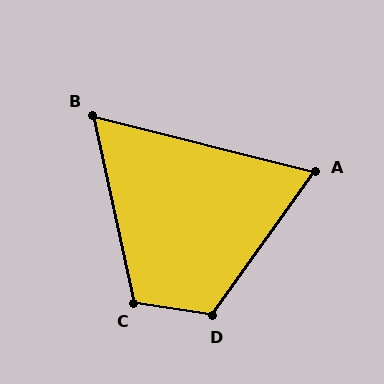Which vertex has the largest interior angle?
D, at approximately 116 degrees.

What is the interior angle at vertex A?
Approximately 68 degrees (acute).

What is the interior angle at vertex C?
Approximately 112 degrees (obtuse).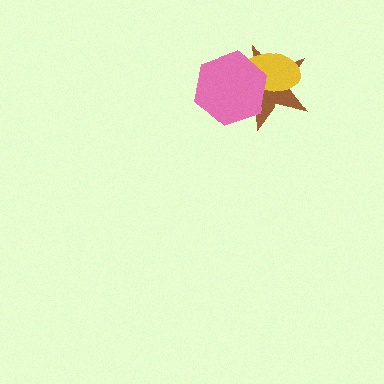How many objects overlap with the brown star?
2 objects overlap with the brown star.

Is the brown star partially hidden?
Yes, it is partially covered by another shape.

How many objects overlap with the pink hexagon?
2 objects overlap with the pink hexagon.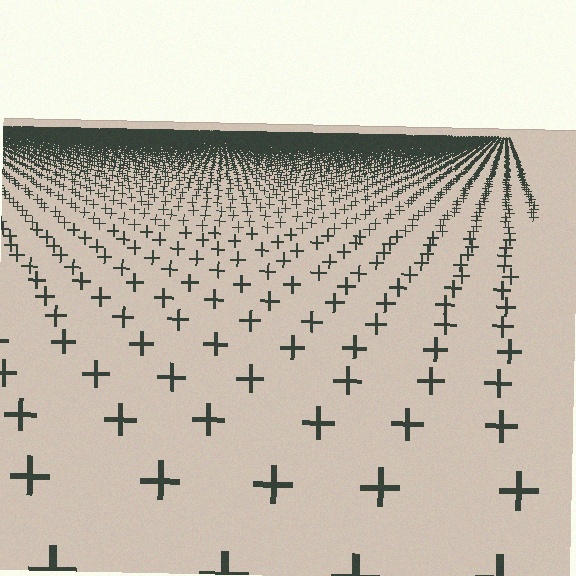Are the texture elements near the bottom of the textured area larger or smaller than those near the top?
Larger. Near the bottom, elements are closer to the viewer and appear at a bigger on-screen size.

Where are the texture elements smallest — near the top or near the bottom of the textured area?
Near the top.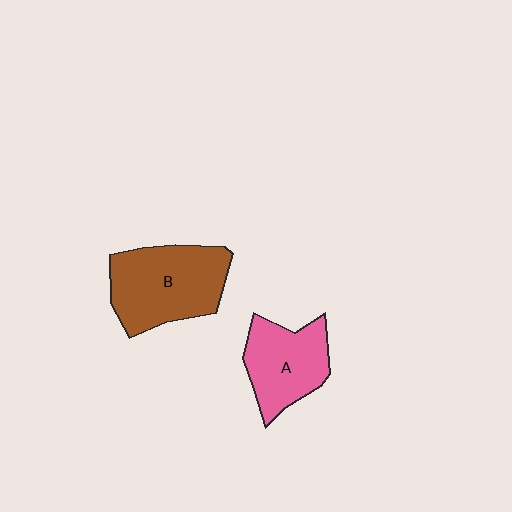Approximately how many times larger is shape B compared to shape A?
Approximately 1.3 times.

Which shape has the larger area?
Shape B (brown).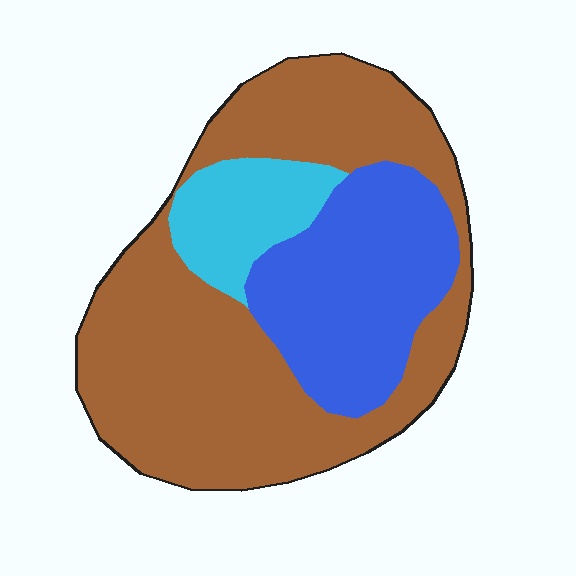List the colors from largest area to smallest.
From largest to smallest: brown, blue, cyan.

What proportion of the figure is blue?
Blue covers about 30% of the figure.